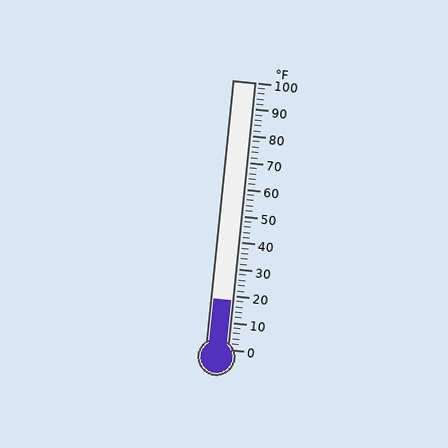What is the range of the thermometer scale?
The thermometer scale ranges from 0°F to 100°F.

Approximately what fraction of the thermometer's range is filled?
The thermometer is filled to approximately 20% of its range.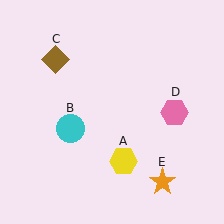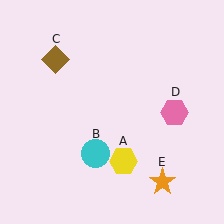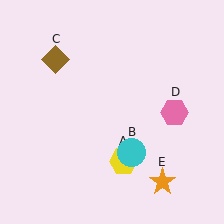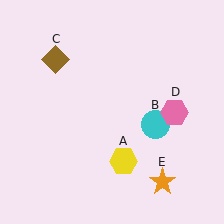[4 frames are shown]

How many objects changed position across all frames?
1 object changed position: cyan circle (object B).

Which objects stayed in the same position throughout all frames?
Yellow hexagon (object A) and brown diamond (object C) and pink hexagon (object D) and orange star (object E) remained stationary.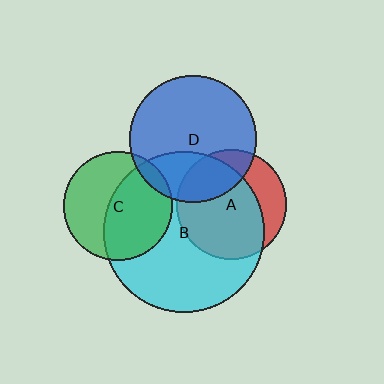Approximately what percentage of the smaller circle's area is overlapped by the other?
Approximately 10%.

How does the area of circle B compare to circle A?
Approximately 2.1 times.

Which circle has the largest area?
Circle B (cyan).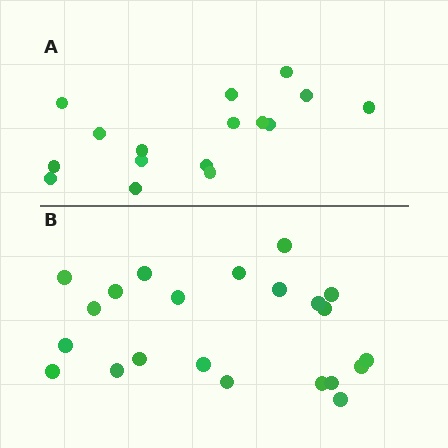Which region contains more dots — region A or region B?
Region B (the bottom region) has more dots.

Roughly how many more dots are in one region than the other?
Region B has about 6 more dots than region A.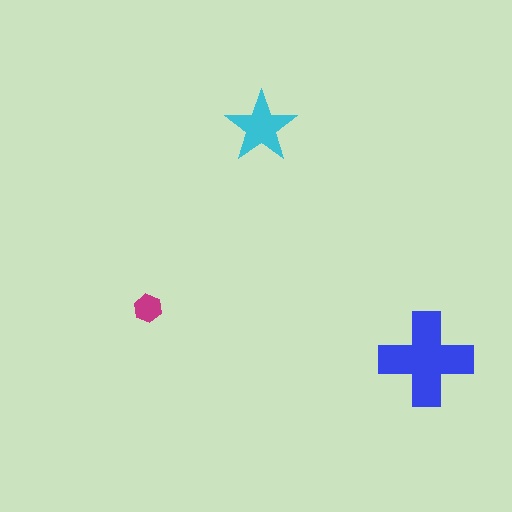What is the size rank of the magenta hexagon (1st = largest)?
3rd.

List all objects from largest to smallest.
The blue cross, the cyan star, the magenta hexagon.